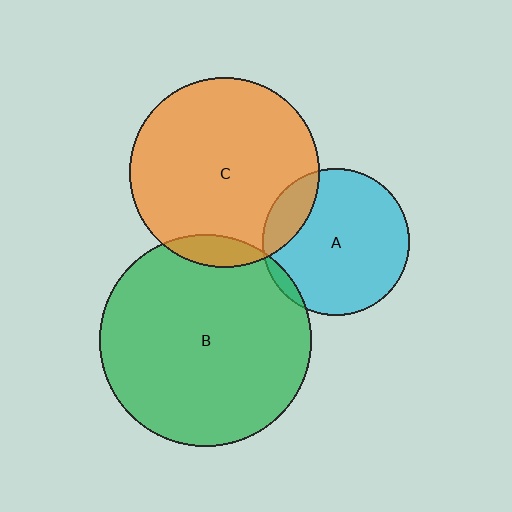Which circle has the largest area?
Circle B (green).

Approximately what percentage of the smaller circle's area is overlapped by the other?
Approximately 5%.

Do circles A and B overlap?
Yes.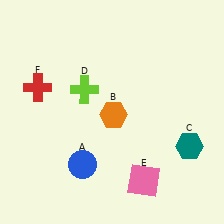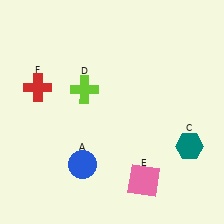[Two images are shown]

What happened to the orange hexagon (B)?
The orange hexagon (B) was removed in Image 2. It was in the bottom-right area of Image 1.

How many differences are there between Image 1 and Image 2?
There is 1 difference between the two images.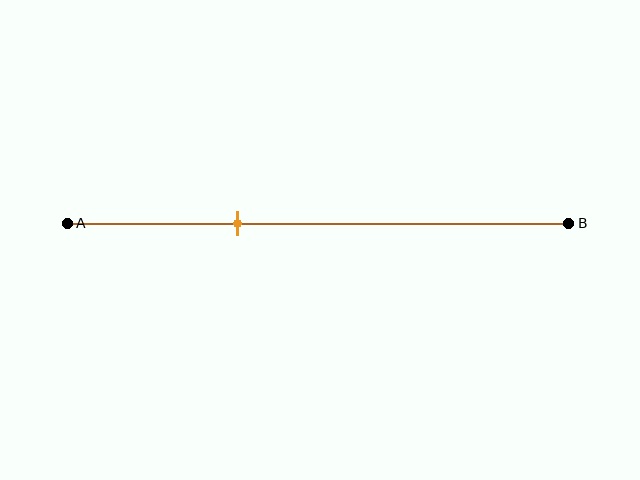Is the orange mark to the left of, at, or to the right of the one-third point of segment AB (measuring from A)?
The orange mark is approximately at the one-third point of segment AB.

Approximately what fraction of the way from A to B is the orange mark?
The orange mark is approximately 35% of the way from A to B.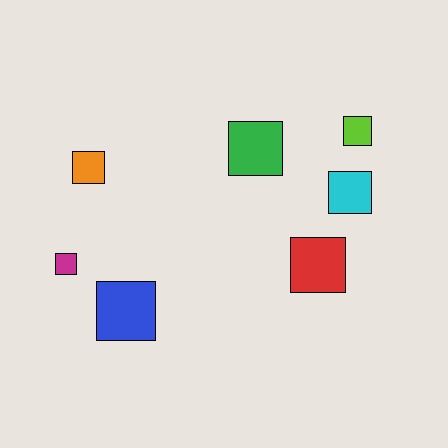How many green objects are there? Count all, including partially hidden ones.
There is 1 green object.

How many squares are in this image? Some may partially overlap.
There are 7 squares.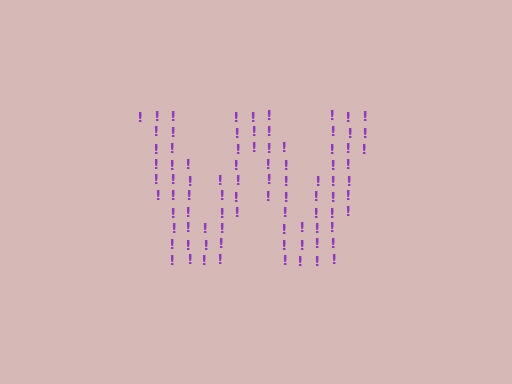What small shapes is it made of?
It is made of small exclamation marks.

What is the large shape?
The large shape is the letter W.